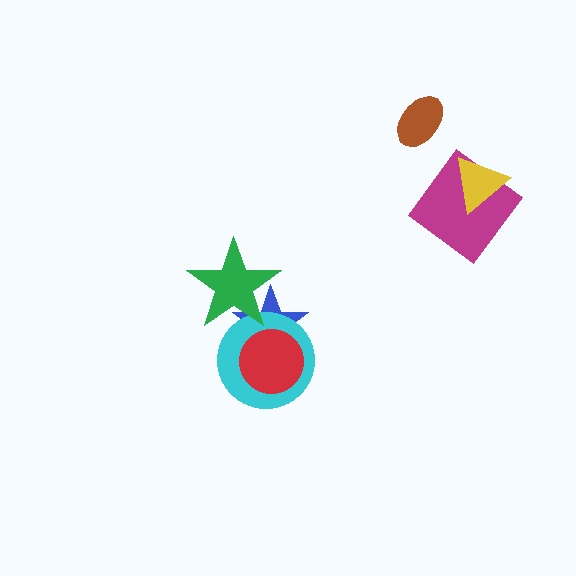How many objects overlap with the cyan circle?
3 objects overlap with the cyan circle.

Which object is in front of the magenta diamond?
The yellow triangle is in front of the magenta diamond.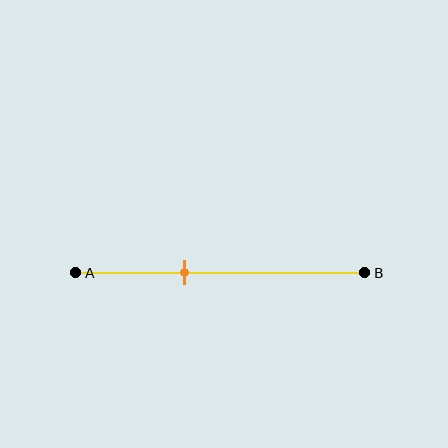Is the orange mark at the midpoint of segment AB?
No, the mark is at about 40% from A, not at the 50% midpoint.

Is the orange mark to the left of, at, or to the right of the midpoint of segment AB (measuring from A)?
The orange mark is to the left of the midpoint of segment AB.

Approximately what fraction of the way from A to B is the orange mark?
The orange mark is approximately 40% of the way from A to B.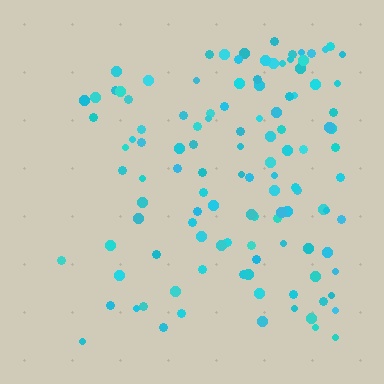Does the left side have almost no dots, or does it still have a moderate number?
Still a moderate number, just noticeably fewer than the right.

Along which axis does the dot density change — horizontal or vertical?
Horizontal.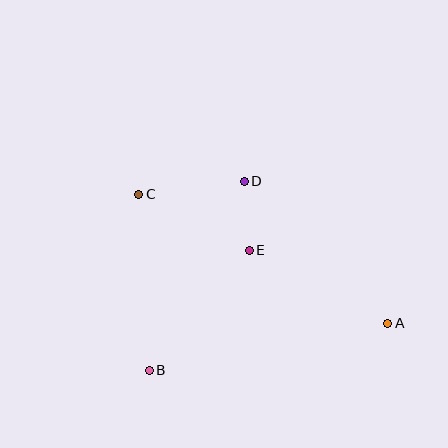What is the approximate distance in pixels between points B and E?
The distance between B and E is approximately 156 pixels.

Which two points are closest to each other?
Points D and E are closest to each other.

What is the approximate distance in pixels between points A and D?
The distance between A and D is approximately 202 pixels.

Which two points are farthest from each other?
Points A and C are farthest from each other.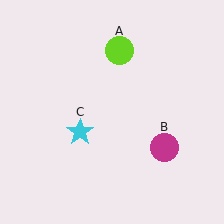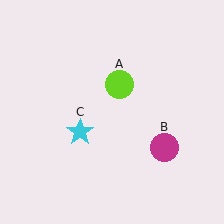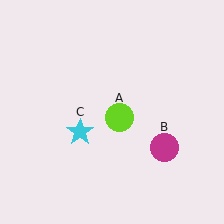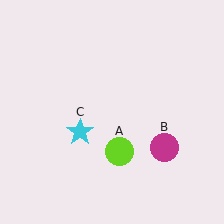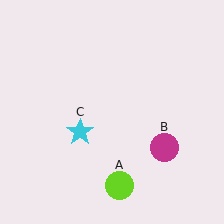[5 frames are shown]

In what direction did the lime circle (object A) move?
The lime circle (object A) moved down.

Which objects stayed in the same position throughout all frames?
Magenta circle (object B) and cyan star (object C) remained stationary.